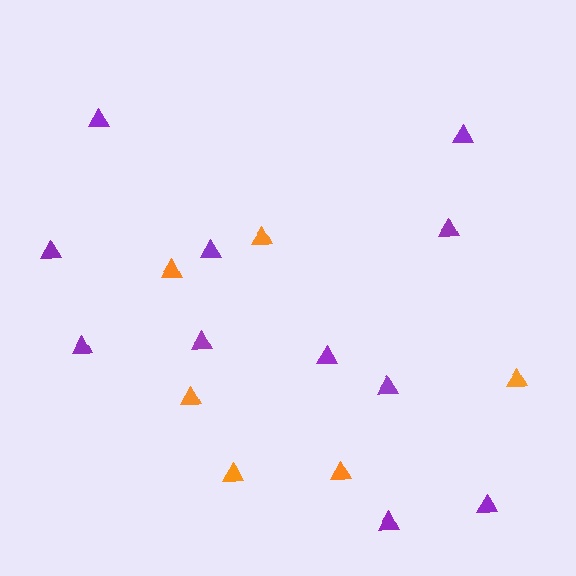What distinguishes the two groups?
There are 2 groups: one group of purple triangles (11) and one group of orange triangles (6).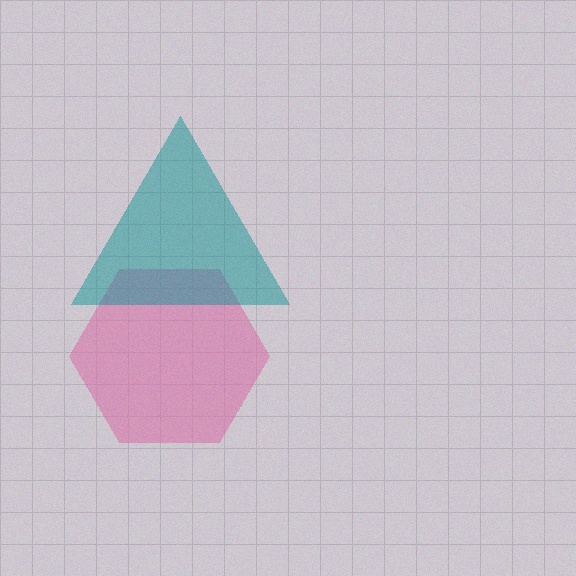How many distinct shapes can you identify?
There are 2 distinct shapes: a pink hexagon, a teal triangle.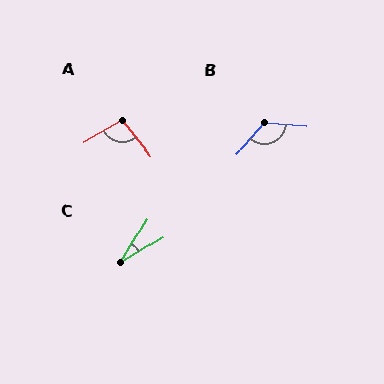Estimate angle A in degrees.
Approximately 98 degrees.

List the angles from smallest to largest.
C (27°), A (98°), B (126°).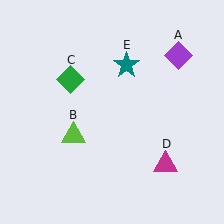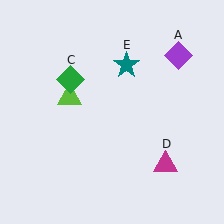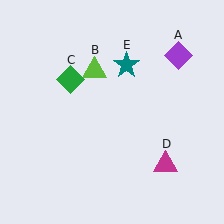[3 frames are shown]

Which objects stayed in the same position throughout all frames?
Purple diamond (object A) and green diamond (object C) and magenta triangle (object D) and teal star (object E) remained stationary.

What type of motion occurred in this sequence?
The lime triangle (object B) rotated clockwise around the center of the scene.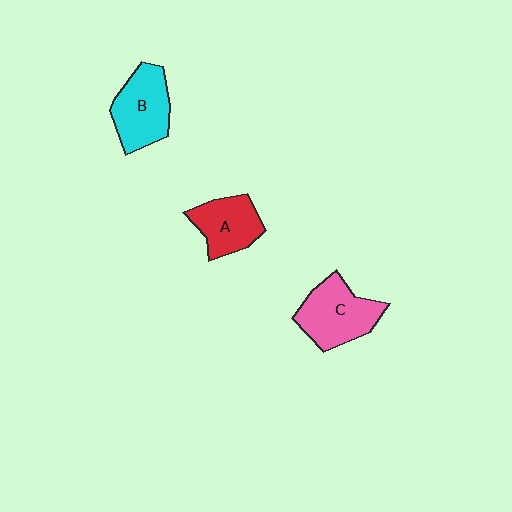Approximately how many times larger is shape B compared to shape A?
Approximately 1.2 times.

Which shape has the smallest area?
Shape A (red).